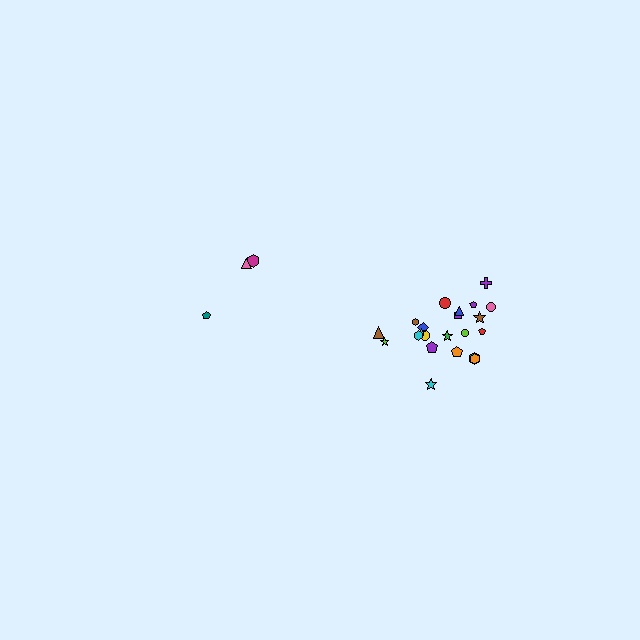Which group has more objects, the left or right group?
The right group.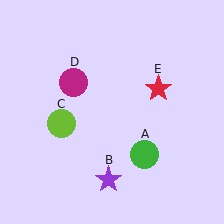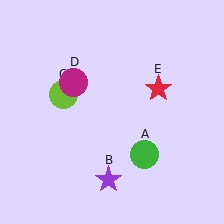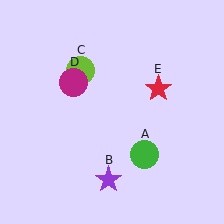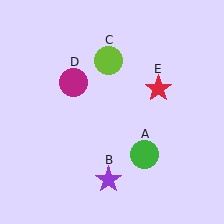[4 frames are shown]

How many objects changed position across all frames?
1 object changed position: lime circle (object C).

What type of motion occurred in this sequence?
The lime circle (object C) rotated clockwise around the center of the scene.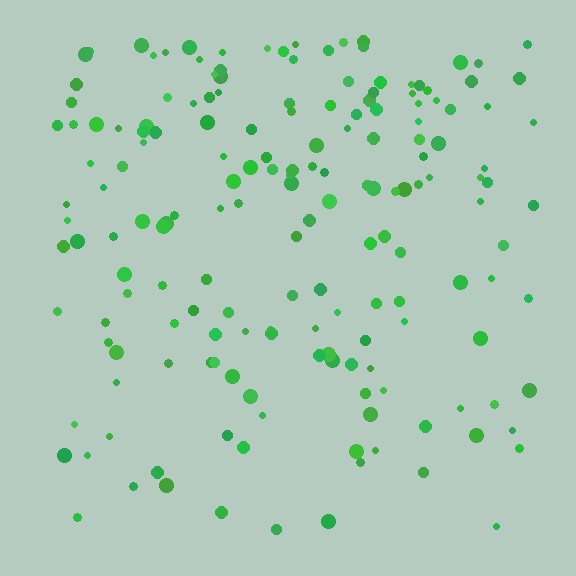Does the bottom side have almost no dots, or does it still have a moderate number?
Still a moderate number, just noticeably fewer than the top.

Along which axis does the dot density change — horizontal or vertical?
Vertical.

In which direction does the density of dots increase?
From bottom to top, with the top side densest.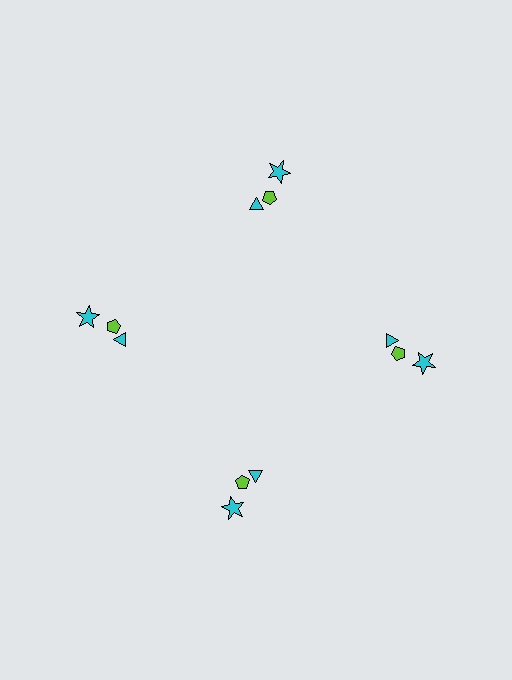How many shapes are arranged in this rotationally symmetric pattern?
There are 12 shapes, arranged in 4 groups of 3.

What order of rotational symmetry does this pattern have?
This pattern has 4-fold rotational symmetry.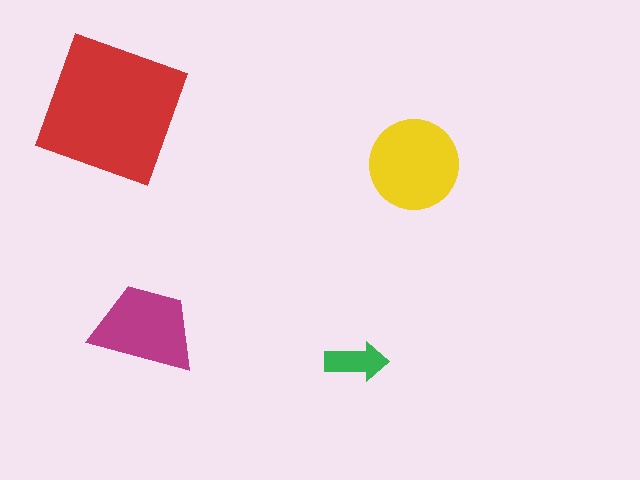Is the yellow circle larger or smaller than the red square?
Smaller.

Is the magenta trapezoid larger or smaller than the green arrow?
Larger.